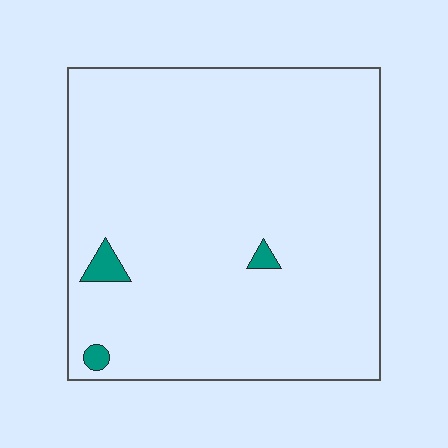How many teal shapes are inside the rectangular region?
3.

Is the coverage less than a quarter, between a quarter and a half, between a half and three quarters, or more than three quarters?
Less than a quarter.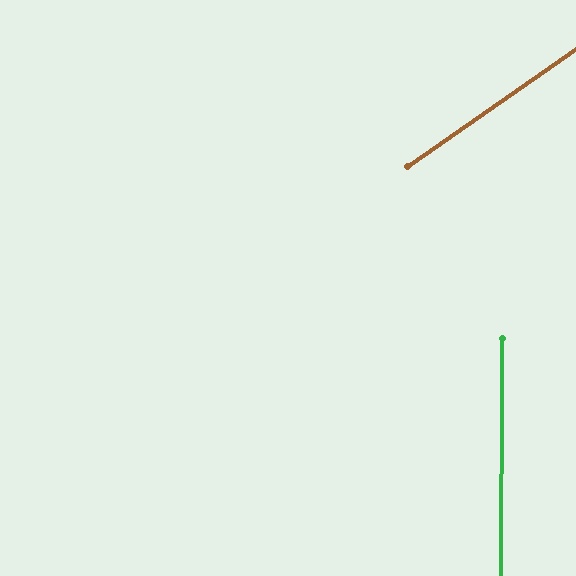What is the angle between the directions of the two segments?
Approximately 55 degrees.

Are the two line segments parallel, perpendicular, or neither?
Neither parallel nor perpendicular — they differ by about 55°.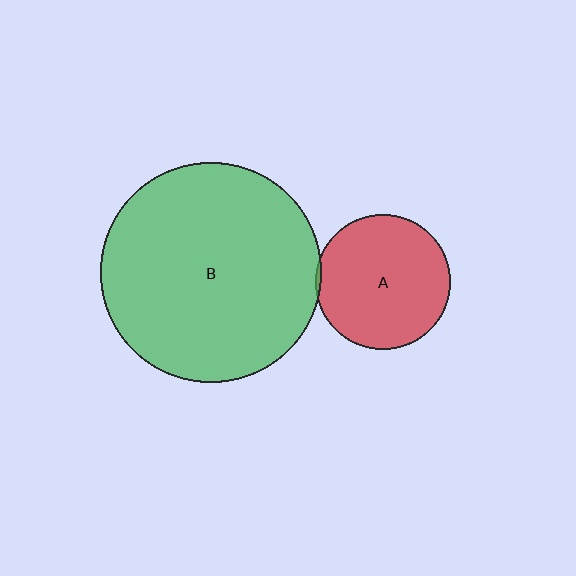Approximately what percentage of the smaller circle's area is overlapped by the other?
Approximately 5%.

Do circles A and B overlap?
Yes.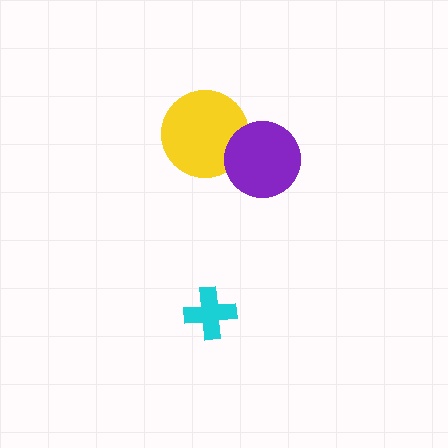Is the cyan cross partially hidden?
No, no other shape covers it.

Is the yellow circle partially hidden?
Yes, it is partially covered by another shape.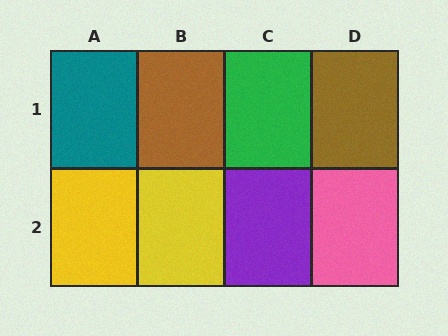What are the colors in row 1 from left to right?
Teal, brown, green, brown.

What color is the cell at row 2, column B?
Yellow.